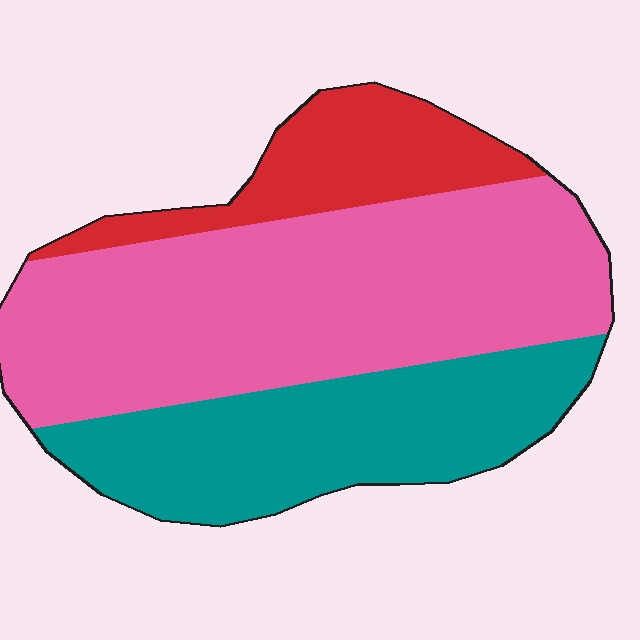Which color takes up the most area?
Pink, at roughly 55%.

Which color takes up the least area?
Red, at roughly 15%.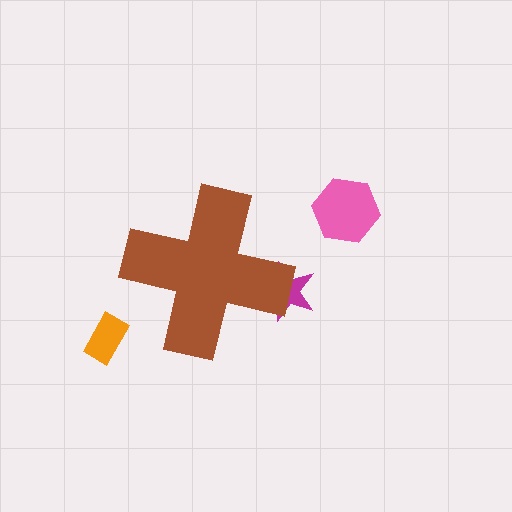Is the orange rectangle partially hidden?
No, the orange rectangle is fully visible.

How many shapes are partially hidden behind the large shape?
1 shape is partially hidden.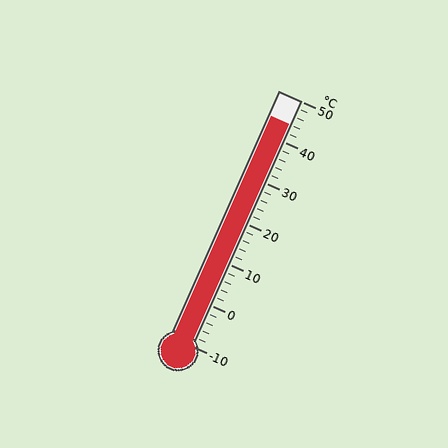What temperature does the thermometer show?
The thermometer shows approximately 44°C.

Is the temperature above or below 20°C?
The temperature is above 20°C.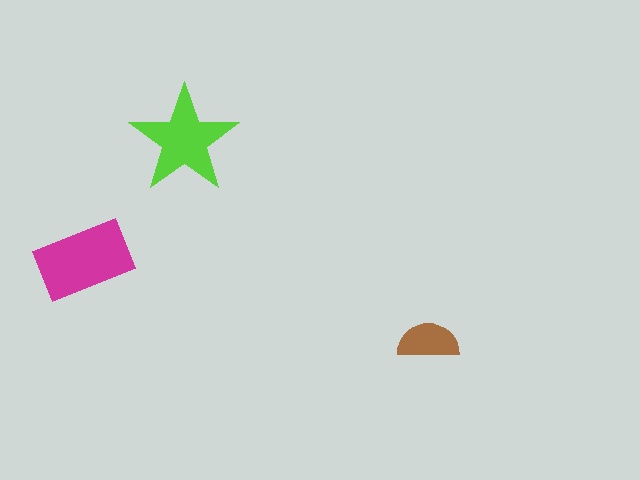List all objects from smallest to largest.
The brown semicircle, the lime star, the magenta rectangle.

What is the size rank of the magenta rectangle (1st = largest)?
1st.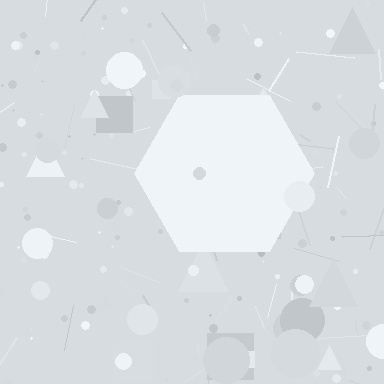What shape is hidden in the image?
A hexagon is hidden in the image.